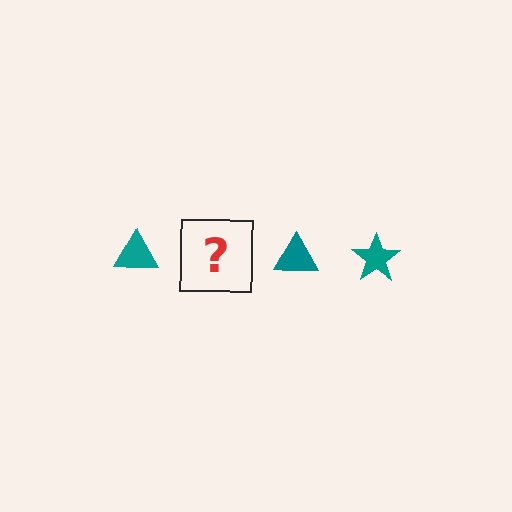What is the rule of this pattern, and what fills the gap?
The rule is that the pattern cycles through triangle, star shapes in teal. The gap should be filled with a teal star.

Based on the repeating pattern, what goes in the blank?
The blank should be a teal star.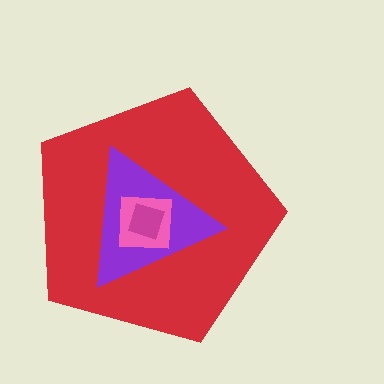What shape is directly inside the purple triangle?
The pink square.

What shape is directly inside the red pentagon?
The purple triangle.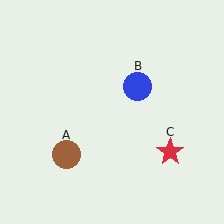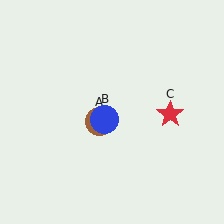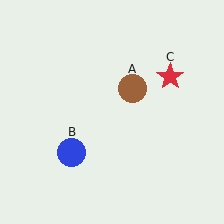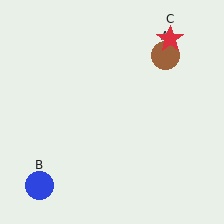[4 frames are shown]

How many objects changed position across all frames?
3 objects changed position: brown circle (object A), blue circle (object B), red star (object C).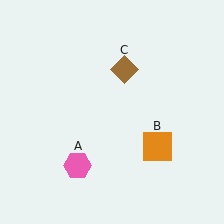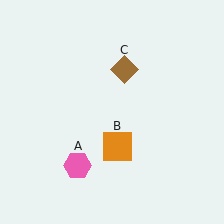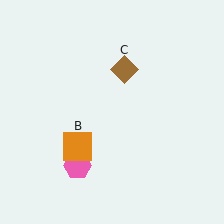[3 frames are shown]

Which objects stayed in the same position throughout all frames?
Pink hexagon (object A) and brown diamond (object C) remained stationary.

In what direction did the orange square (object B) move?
The orange square (object B) moved left.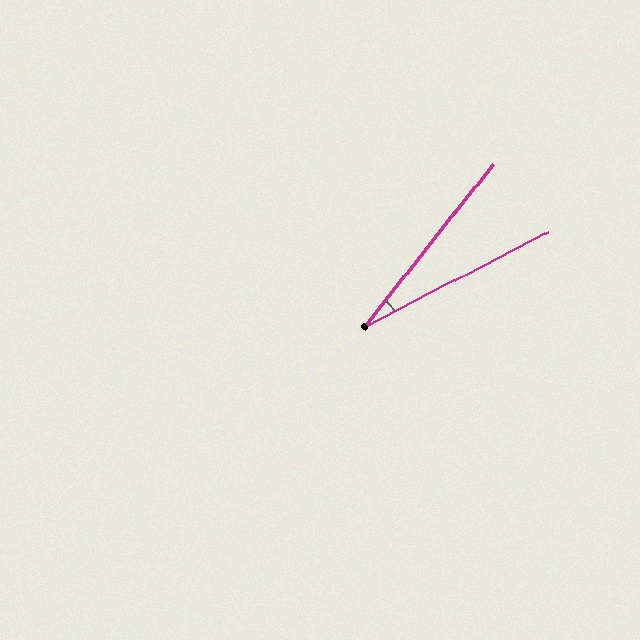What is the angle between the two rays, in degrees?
Approximately 24 degrees.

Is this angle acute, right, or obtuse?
It is acute.